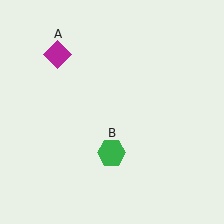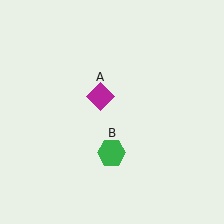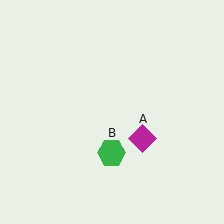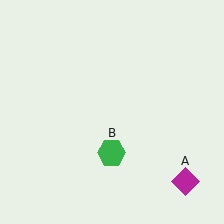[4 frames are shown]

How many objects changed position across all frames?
1 object changed position: magenta diamond (object A).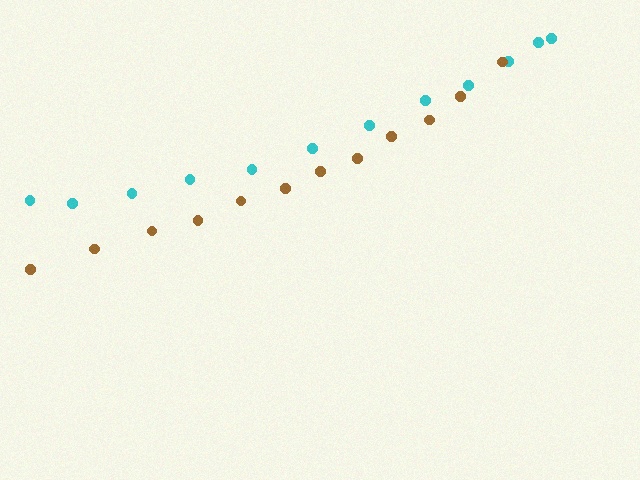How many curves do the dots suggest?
There are 2 distinct paths.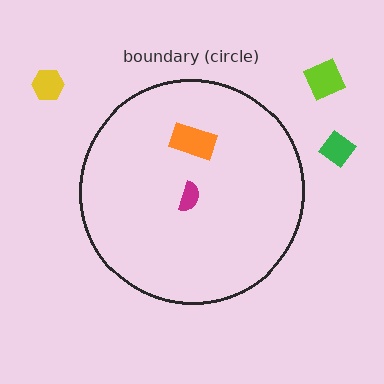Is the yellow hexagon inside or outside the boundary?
Outside.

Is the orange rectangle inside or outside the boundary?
Inside.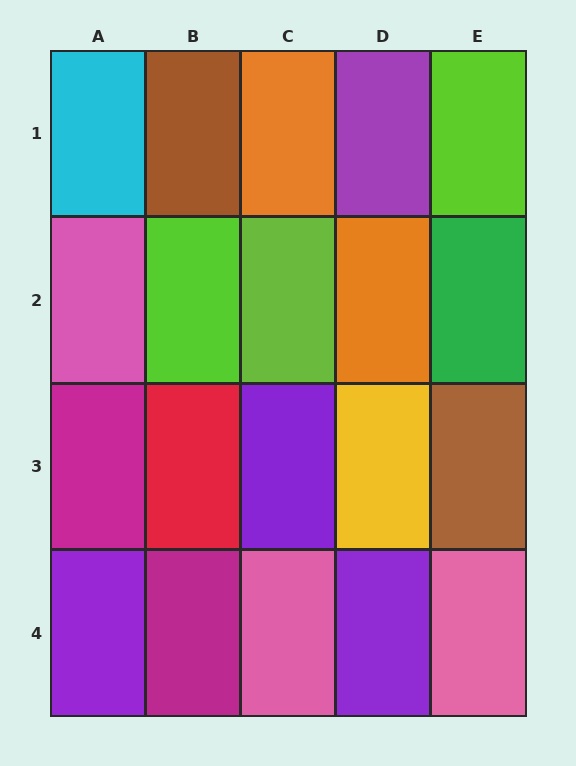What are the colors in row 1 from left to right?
Cyan, brown, orange, purple, lime.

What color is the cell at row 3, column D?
Yellow.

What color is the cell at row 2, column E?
Green.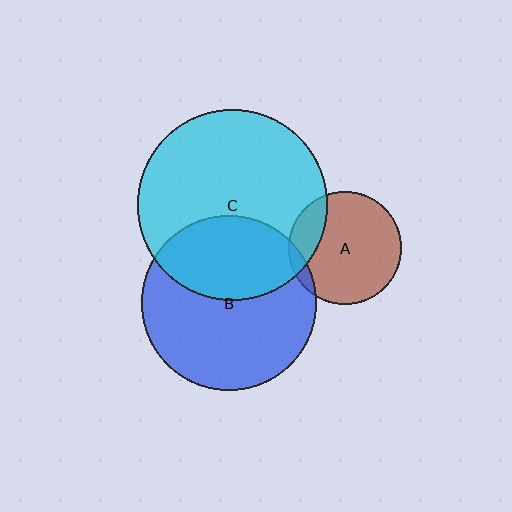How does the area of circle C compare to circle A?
Approximately 2.8 times.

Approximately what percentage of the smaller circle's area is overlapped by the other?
Approximately 5%.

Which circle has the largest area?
Circle C (cyan).